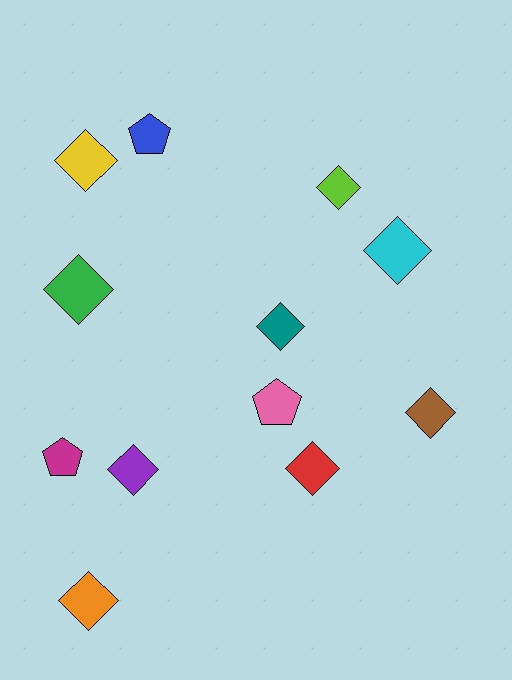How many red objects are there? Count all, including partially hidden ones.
There is 1 red object.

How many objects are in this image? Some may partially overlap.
There are 12 objects.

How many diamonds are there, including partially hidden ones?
There are 9 diamonds.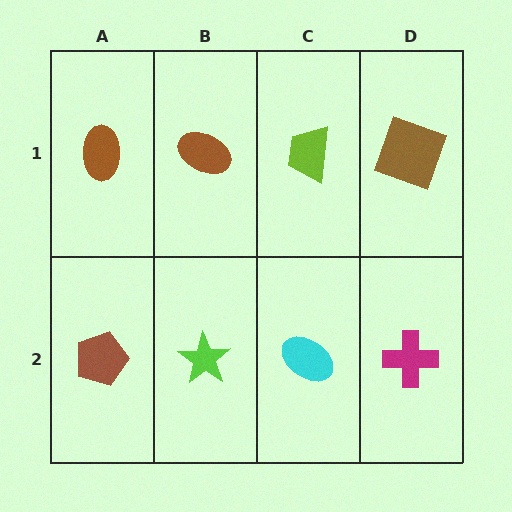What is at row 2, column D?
A magenta cross.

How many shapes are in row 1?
4 shapes.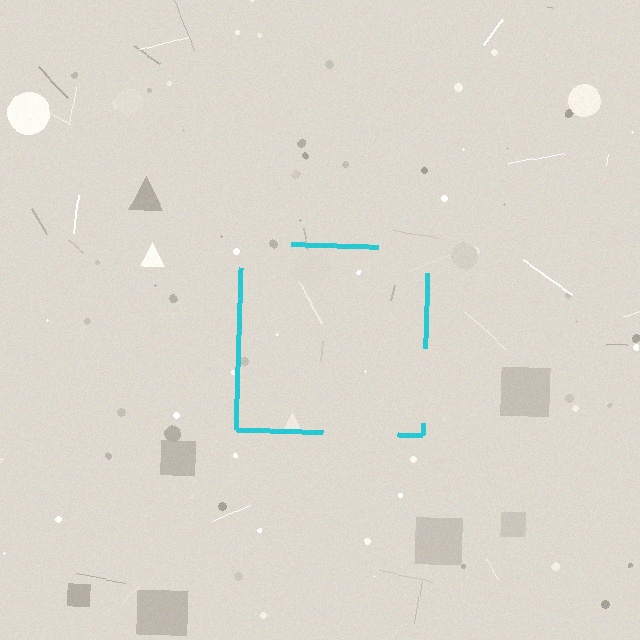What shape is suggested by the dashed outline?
The dashed outline suggests a square.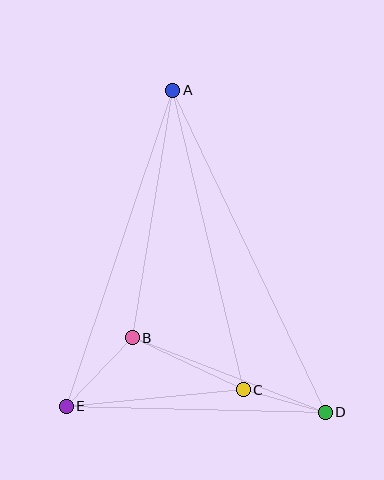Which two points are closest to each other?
Points C and D are closest to each other.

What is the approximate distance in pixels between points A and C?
The distance between A and C is approximately 307 pixels.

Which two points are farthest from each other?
Points A and D are farthest from each other.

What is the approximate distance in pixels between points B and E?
The distance between B and E is approximately 95 pixels.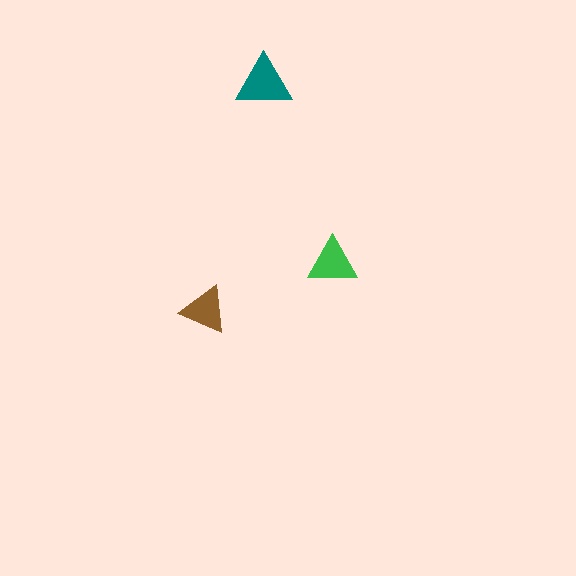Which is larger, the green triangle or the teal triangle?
The teal one.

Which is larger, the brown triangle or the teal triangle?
The teal one.